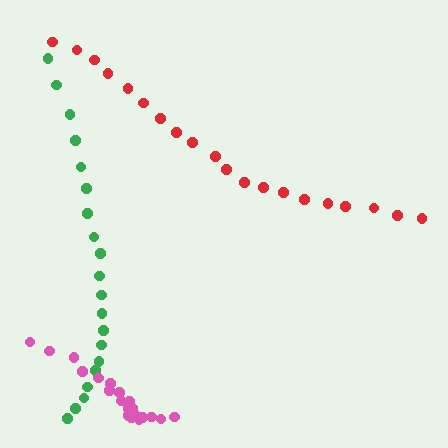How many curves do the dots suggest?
There are 3 distinct paths.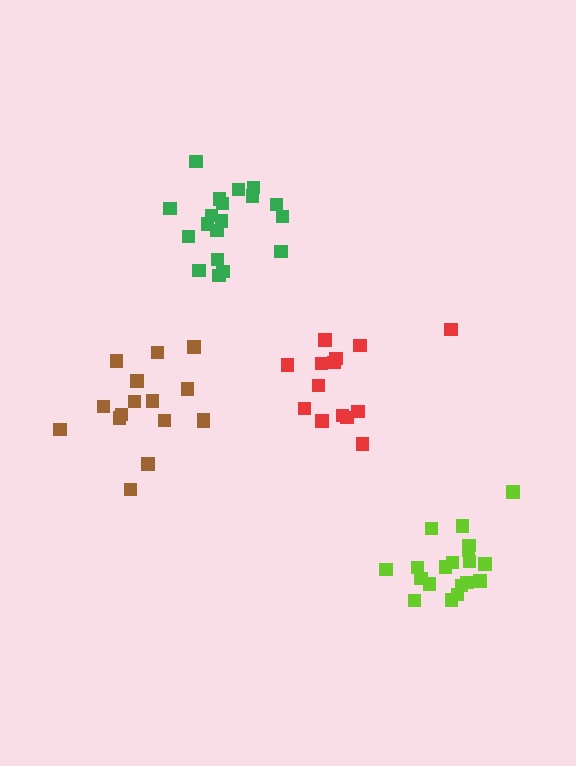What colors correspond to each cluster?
The clusters are colored: red, lime, green, brown.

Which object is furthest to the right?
The lime cluster is rightmost.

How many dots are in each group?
Group 1: 14 dots, Group 2: 19 dots, Group 3: 19 dots, Group 4: 16 dots (68 total).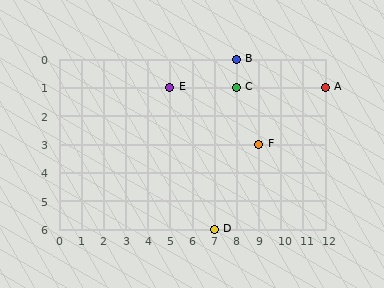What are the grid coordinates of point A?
Point A is at grid coordinates (12, 1).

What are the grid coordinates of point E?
Point E is at grid coordinates (5, 1).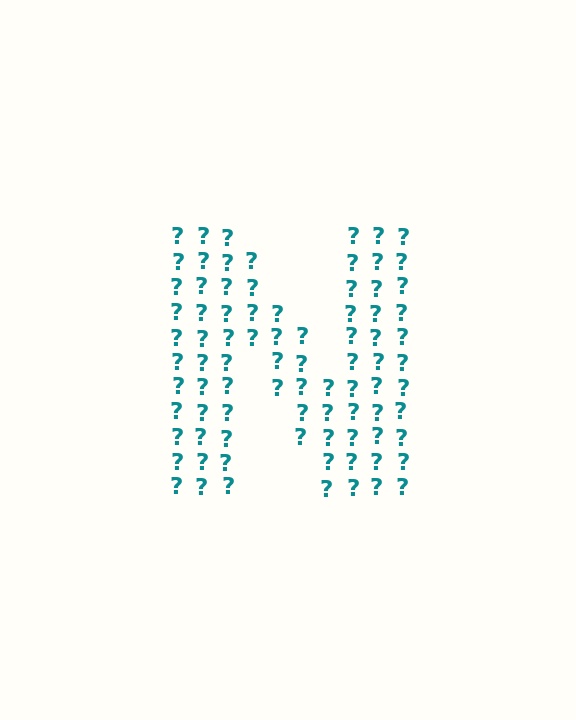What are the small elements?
The small elements are question marks.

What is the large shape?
The large shape is the letter N.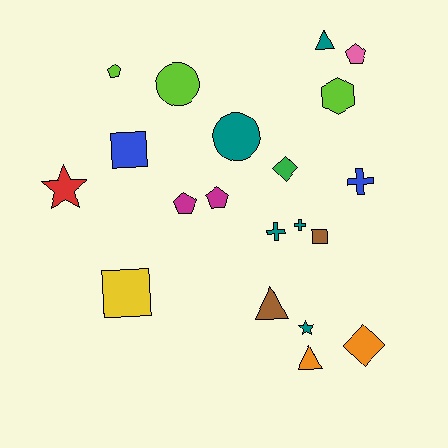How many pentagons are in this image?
There are 4 pentagons.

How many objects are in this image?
There are 20 objects.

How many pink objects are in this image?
There is 1 pink object.